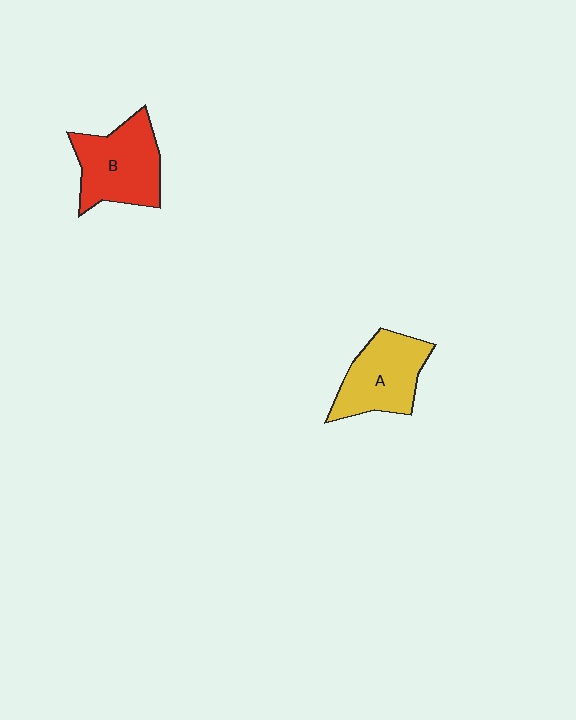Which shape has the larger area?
Shape B (red).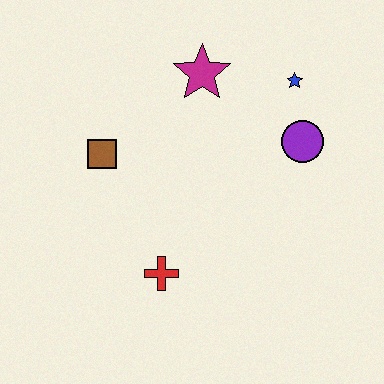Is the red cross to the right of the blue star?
No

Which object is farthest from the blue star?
The red cross is farthest from the blue star.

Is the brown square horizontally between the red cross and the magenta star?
No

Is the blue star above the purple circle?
Yes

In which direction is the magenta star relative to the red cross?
The magenta star is above the red cross.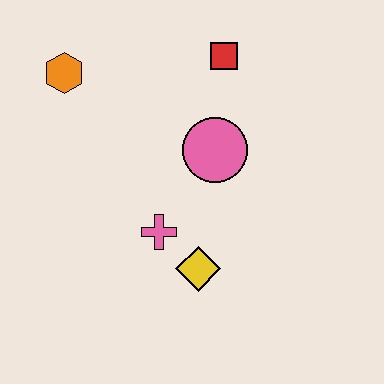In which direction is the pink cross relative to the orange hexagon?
The pink cross is below the orange hexagon.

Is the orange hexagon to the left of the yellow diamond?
Yes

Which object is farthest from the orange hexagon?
The yellow diamond is farthest from the orange hexagon.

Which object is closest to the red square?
The pink circle is closest to the red square.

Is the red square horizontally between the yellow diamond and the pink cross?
No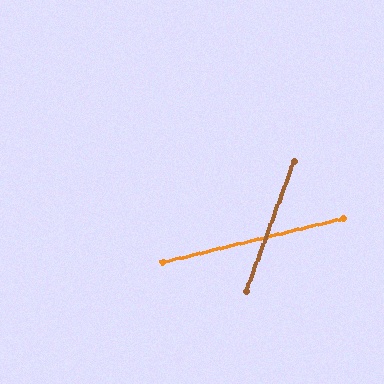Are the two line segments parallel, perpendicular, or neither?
Neither parallel nor perpendicular — they differ by about 56°.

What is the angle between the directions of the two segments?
Approximately 56 degrees.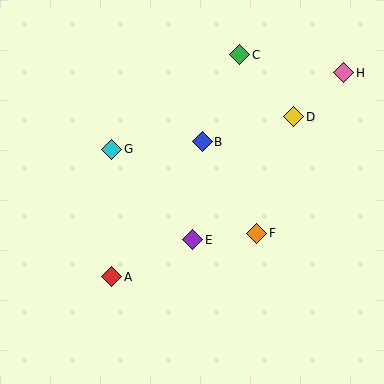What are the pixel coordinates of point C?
Point C is at (240, 55).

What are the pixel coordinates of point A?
Point A is at (112, 277).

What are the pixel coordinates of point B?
Point B is at (202, 142).